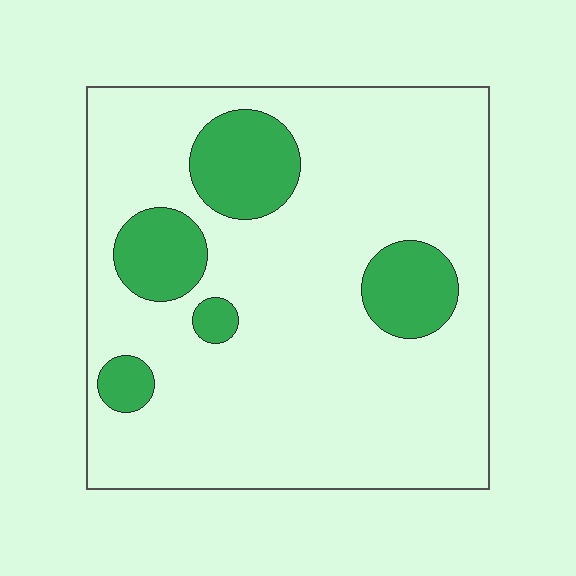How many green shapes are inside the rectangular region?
5.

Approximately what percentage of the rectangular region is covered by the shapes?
Approximately 20%.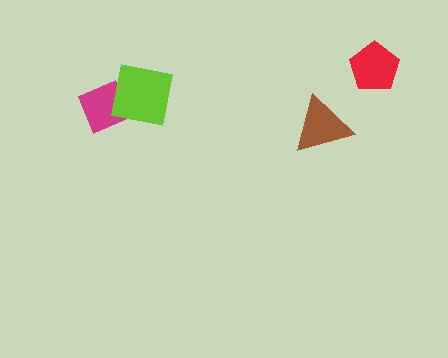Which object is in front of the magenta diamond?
The lime square is in front of the magenta diamond.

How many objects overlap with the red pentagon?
0 objects overlap with the red pentagon.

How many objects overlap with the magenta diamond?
1 object overlaps with the magenta diamond.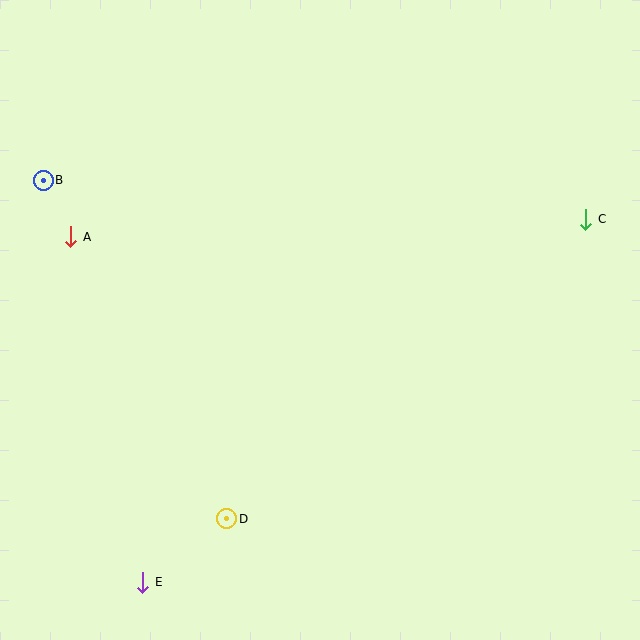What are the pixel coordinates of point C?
Point C is at (586, 219).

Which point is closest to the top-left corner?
Point B is closest to the top-left corner.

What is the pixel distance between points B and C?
The distance between B and C is 544 pixels.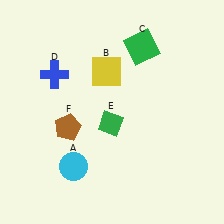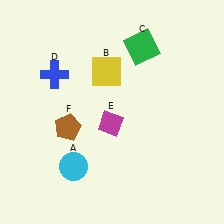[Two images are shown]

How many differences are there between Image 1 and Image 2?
There is 1 difference between the two images.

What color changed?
The diamond (E) changed from green in Image 1 to magenta in Image 2.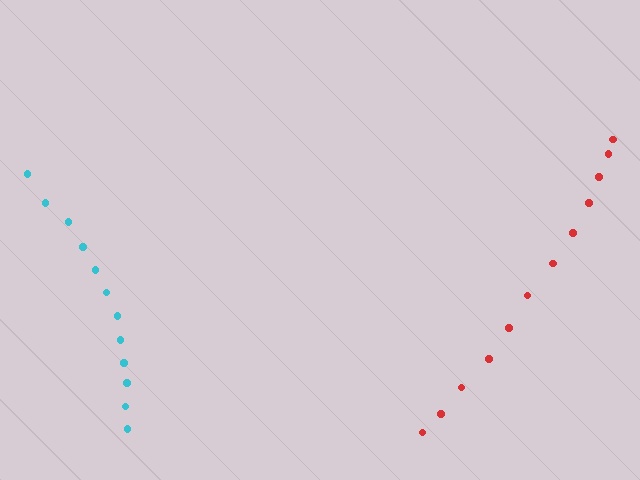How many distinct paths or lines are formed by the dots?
There are 2 distinct paths.